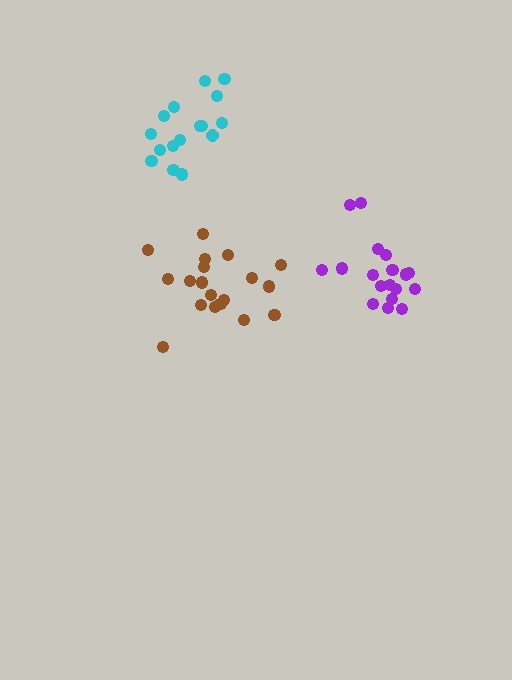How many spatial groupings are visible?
There are 3 spatial groupings.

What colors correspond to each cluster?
The clusters are colored: brown, cyan, purple.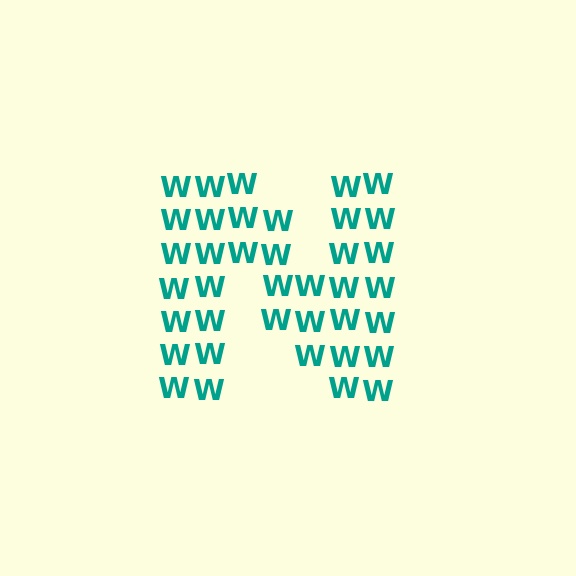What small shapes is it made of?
It is made of small letter W's.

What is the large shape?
The large shape is the letter N.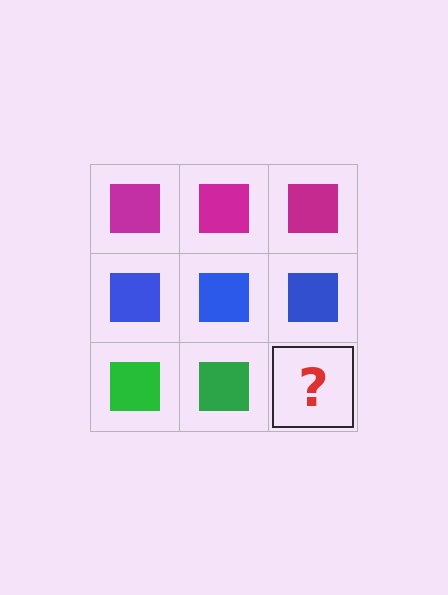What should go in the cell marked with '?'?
The missing cell should contain a green square.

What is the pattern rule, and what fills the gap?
The rule is that each row has a consistent color. The gap should be filled with a green square.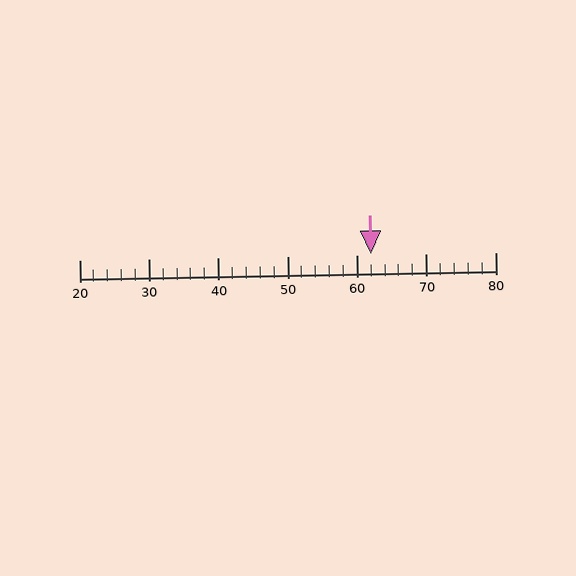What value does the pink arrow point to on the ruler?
The pink arrow points to approximately 62.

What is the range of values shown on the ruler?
The ruler shows values from 20 to 80.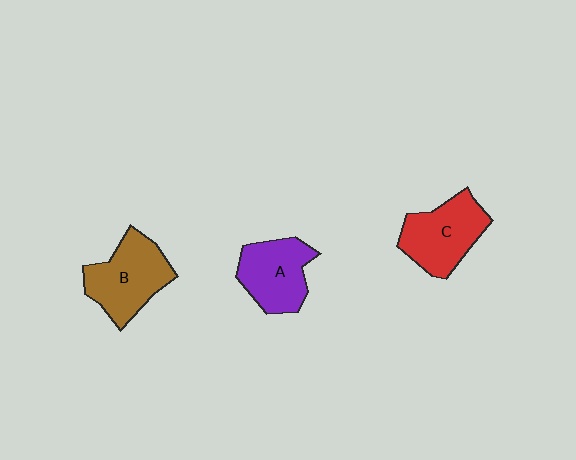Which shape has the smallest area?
Shape A (purple).